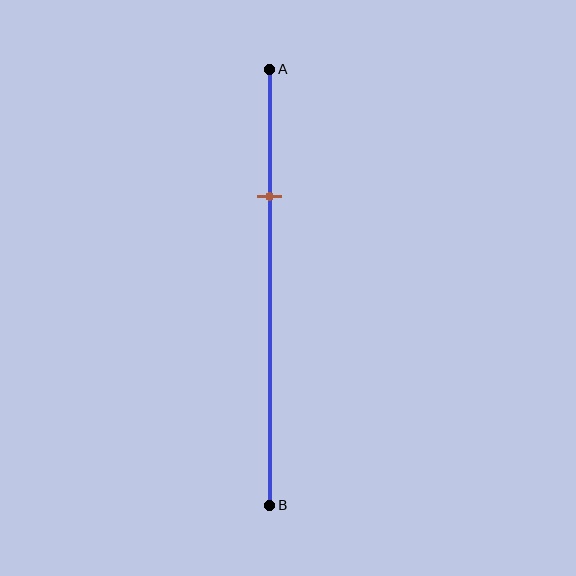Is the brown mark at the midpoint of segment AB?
No, the mark is at about 30% from A, not at the 50% midpoint.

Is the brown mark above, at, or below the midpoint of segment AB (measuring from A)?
The brown mark is above the midpoint of segment AB.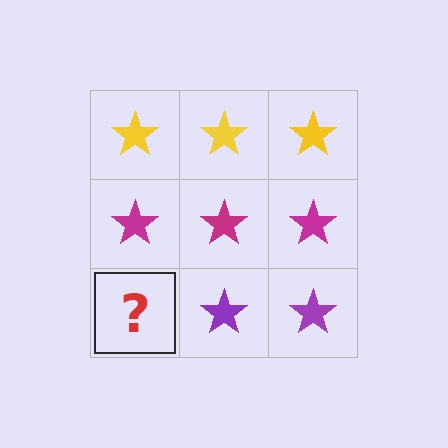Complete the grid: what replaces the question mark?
The question mark should be replaced with a purple star.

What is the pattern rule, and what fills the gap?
The rule is that each row has a consistent color. The gap should be filled with a purple star.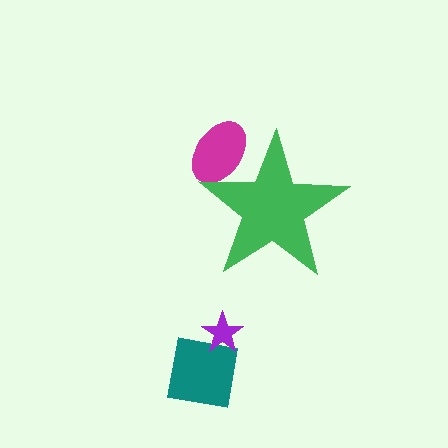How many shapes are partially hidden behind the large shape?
1 shape is partially hidden.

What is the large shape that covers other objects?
A green star.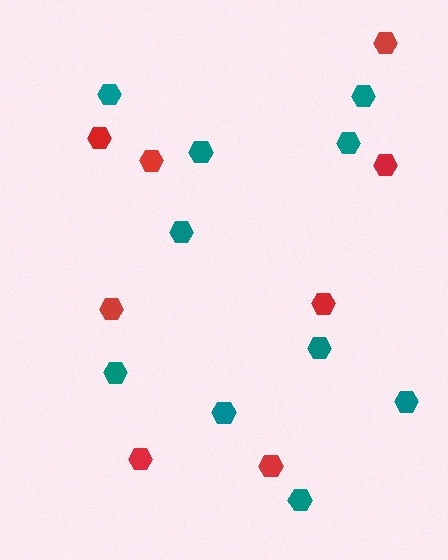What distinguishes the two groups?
There are 2 groups: one group of red hexagons (8) and one group of teal hexagons (10).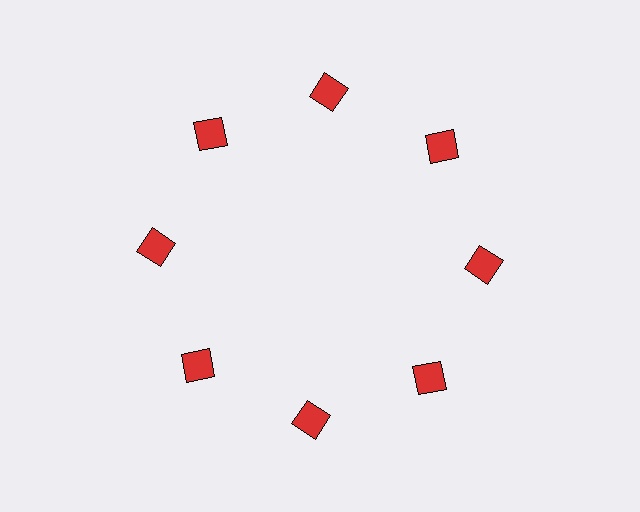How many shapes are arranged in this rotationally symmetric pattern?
There are 8 shapes, arranged in 8 groups of 1.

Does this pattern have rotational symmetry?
Yes, this pattern has 8-fold rotational symmetry. It looks the same after rotating 45 degrees around the center.